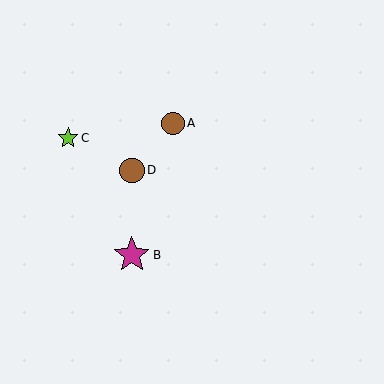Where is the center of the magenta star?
The center of the magenta star is at (132, 255).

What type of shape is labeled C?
Shape C is a lime star.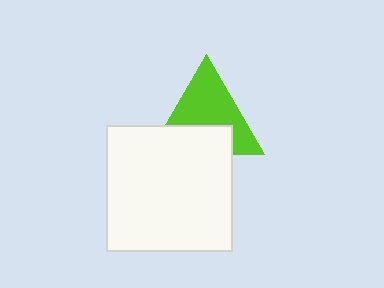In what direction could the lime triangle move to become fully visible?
The lime triangle could move up. That would shift it out from behind the white square entirely.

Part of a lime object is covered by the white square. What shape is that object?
It is a triangle.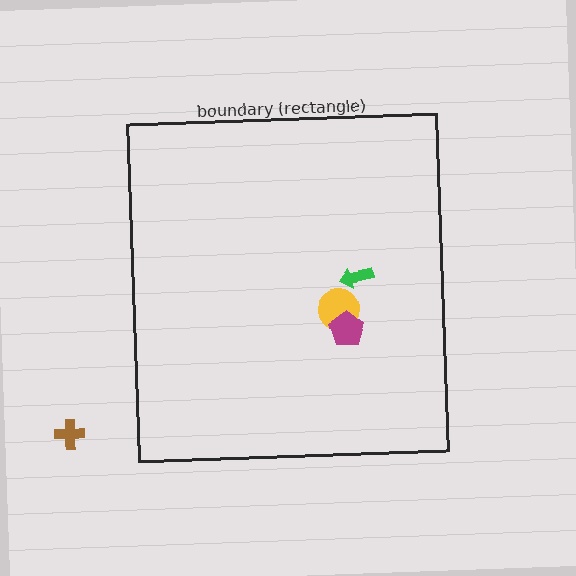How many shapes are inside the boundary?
3 inside, 1 outside.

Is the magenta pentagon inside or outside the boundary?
Inside.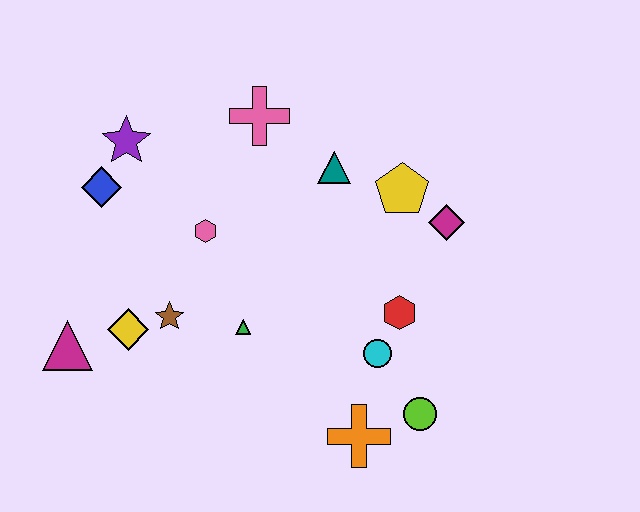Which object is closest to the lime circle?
The orange cross is closest to the lime circle.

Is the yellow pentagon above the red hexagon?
Yes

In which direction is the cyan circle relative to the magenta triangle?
The cyan circle is to the right of the magenta triangle.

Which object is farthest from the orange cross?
The purple star is farthest from the orange cross.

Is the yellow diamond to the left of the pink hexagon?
Yes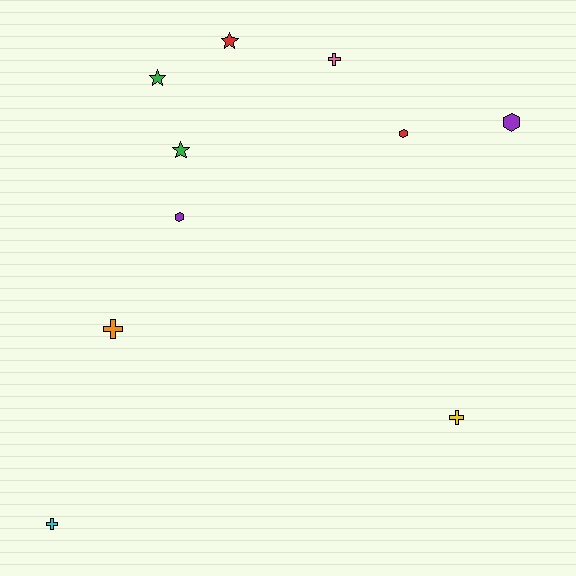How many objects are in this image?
There are 10 objects.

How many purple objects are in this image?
There are 2 purple objects.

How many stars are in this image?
There are 3 stars.